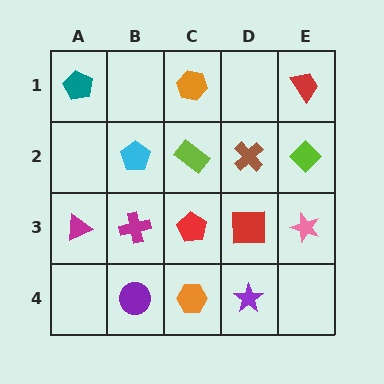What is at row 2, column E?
A lime diamond.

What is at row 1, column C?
An orange hexagon.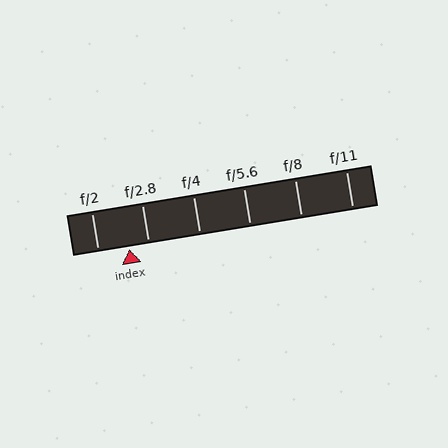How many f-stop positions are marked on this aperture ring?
There are 6 f-stop positions marked.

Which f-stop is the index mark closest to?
The index mark is closest to f/2.8.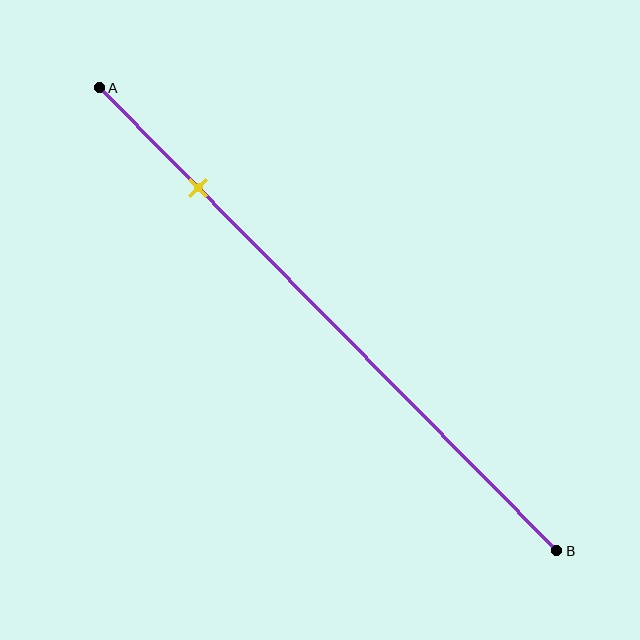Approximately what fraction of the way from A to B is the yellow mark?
The yellow mark is approximately 20% of the way from A to B.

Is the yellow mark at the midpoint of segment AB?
No, the mark is at about 20% from A, not at the 50% midpoint.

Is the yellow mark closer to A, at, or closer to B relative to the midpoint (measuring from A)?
The yellow mark is closer to point A than the midpoint of segment AB.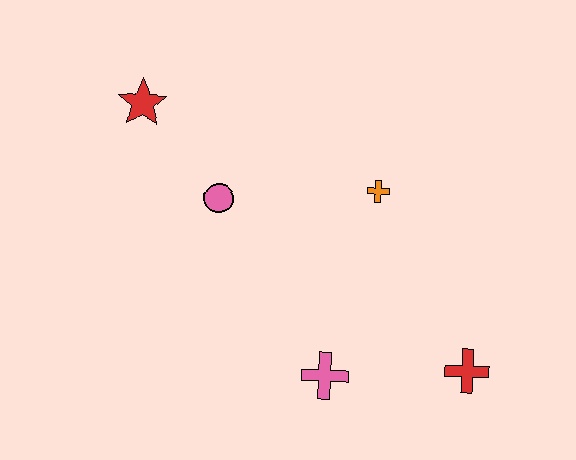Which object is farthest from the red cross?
The red star is farthest from the red cross.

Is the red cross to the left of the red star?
No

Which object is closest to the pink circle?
The red star is closest to the pink circle.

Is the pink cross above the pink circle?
No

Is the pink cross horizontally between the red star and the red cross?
Yes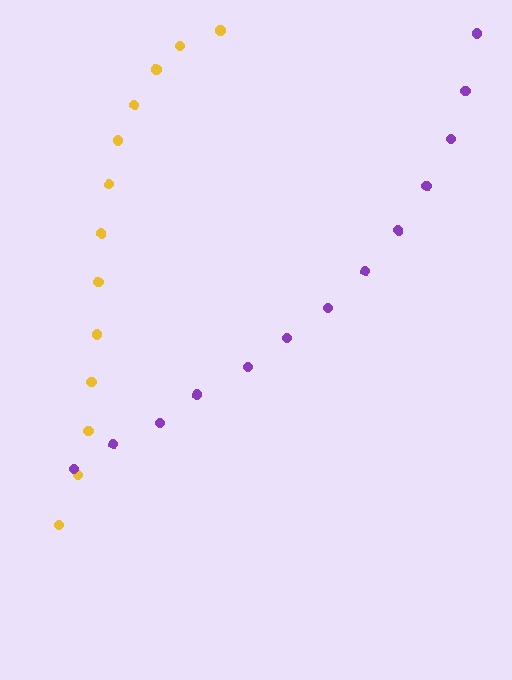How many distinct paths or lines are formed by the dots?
There are 2 distinct paths.